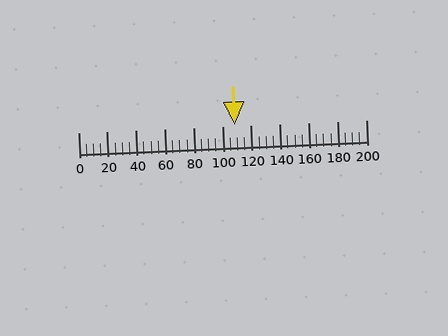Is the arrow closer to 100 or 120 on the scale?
The arrow is closer to 100.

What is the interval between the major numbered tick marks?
The major tick marks are spaced 20 units apart.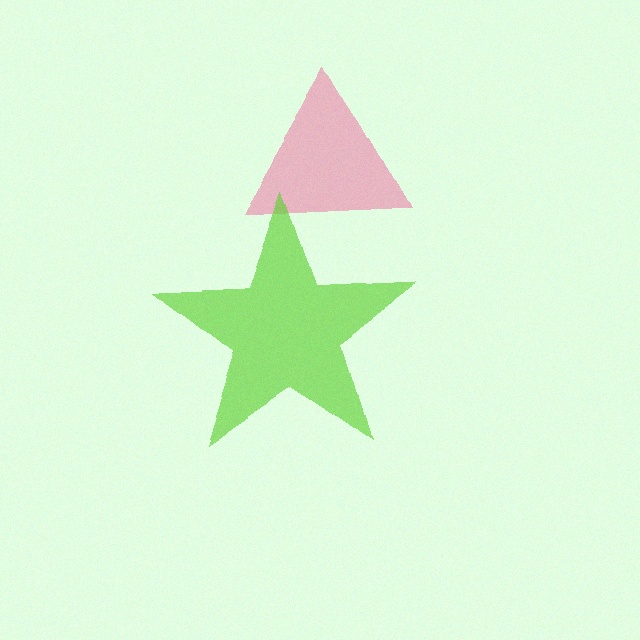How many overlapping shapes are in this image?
There are 2 overlapping shapes in the image.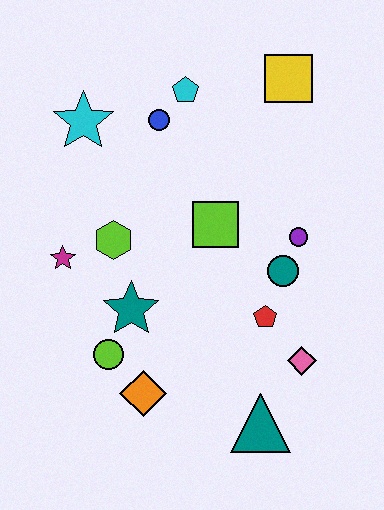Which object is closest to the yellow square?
The cyan pentagon is closest to the yellow square.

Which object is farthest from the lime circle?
The yellow square is farthest from the lime circle.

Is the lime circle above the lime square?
No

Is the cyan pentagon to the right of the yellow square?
No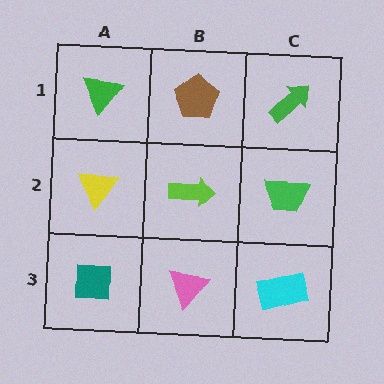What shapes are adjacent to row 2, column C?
A green arrow (row 1, column C), a cyan rectangle (row 3, column C), a lime arrow (row 2, column B).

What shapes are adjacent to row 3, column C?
A green trapezoid (row 2, column C), a pink triangle (row 3, column B).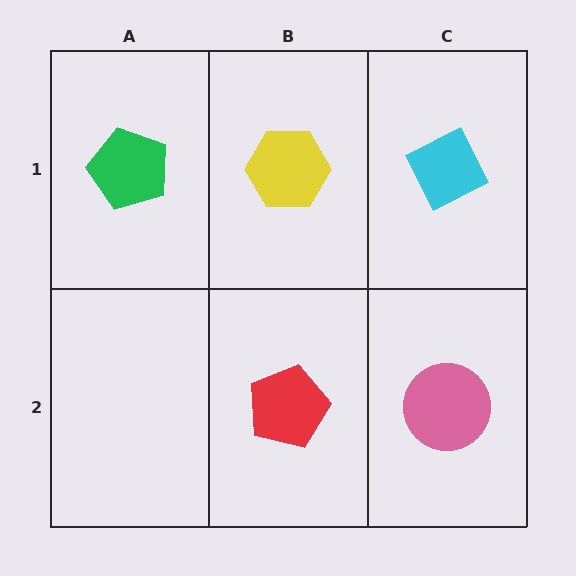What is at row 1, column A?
A green pentagon.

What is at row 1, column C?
A cyan diamond.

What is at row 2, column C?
A pink circle.